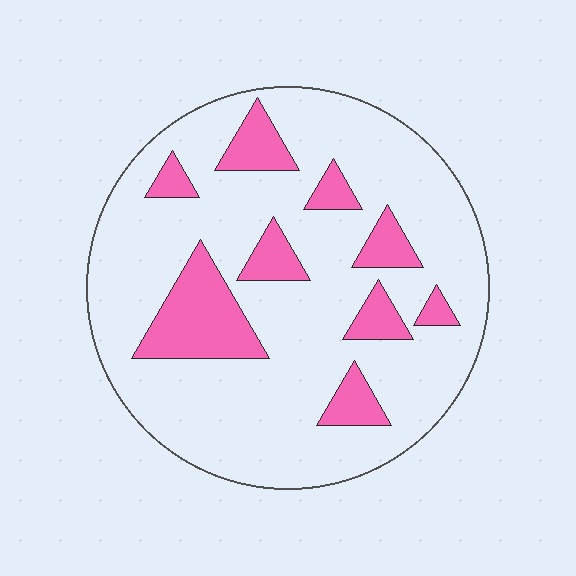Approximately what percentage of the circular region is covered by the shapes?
Approximately 20%.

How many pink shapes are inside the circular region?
9.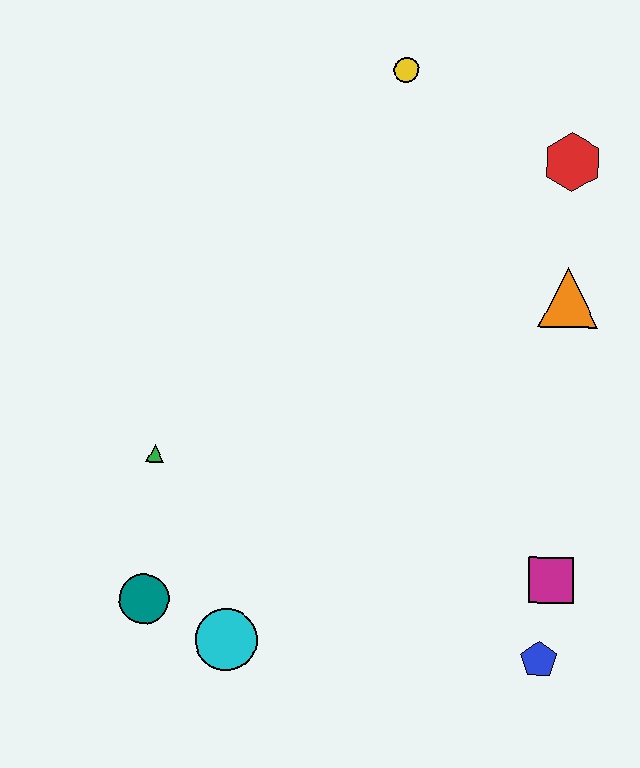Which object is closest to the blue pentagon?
The magenta square is closest to the blue pentagon.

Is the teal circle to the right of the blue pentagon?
No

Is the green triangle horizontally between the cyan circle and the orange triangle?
No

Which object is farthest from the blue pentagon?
The yellow circle is farthest from the blue pentagon.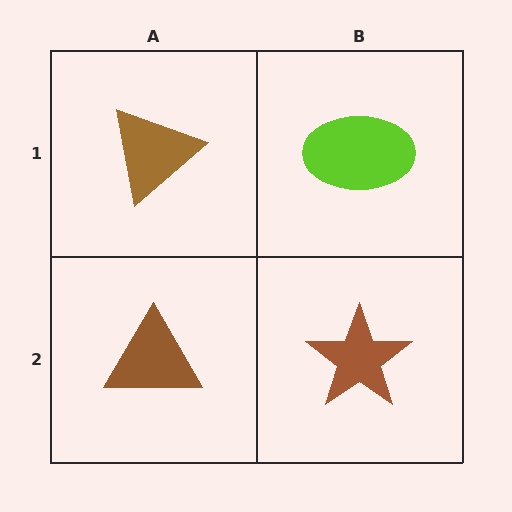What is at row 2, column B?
A brown star.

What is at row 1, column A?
A brown triangle.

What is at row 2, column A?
A brown triangle.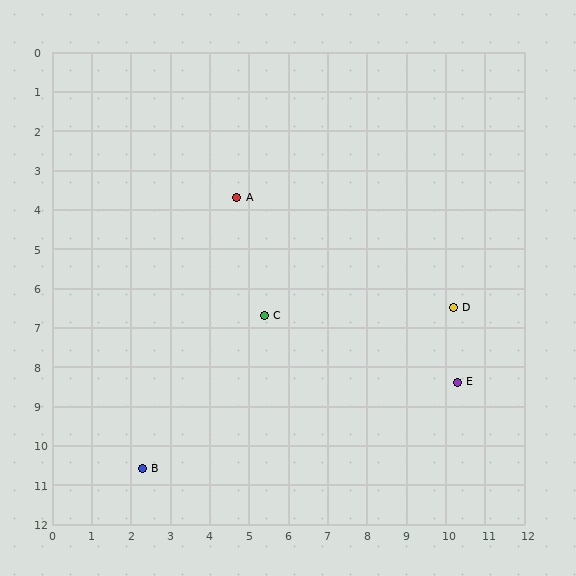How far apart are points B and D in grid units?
Points B and D are about 8.9 grid units apart.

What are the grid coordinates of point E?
Point E is at approximately (10.3, 8.4).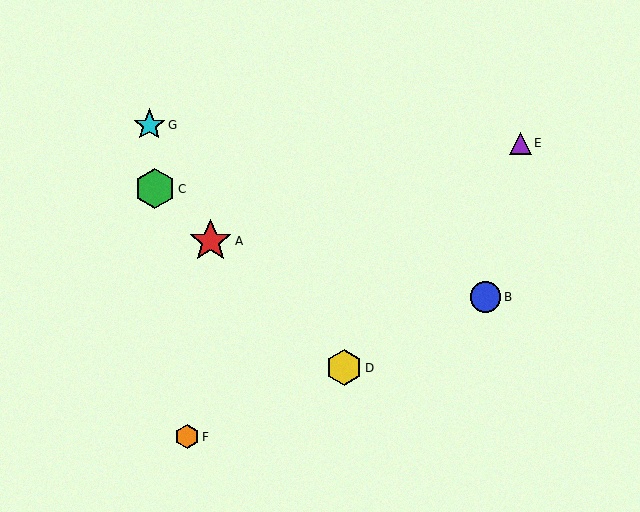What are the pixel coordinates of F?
Object F is at (187, 437).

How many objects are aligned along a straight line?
3 objects (A, C, D) are aligned along a straight line.